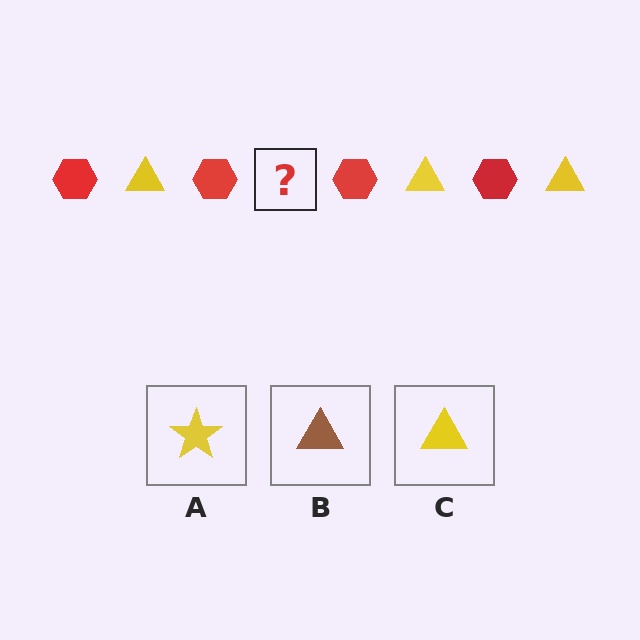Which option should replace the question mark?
Option C.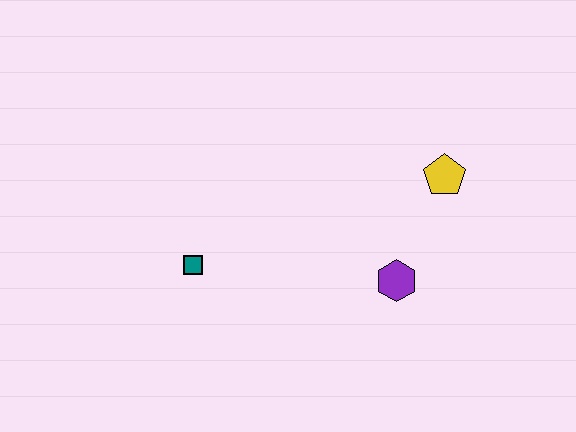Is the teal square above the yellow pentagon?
No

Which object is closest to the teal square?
The purple hexagon is closest to the teal square.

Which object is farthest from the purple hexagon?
The teal square is farthest from the purple hexagon.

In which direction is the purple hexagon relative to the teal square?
The purple hexagon is to the right of the teal square.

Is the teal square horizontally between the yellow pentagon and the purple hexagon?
No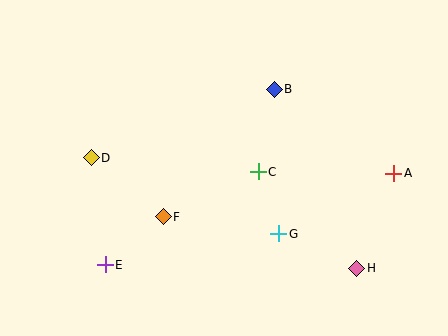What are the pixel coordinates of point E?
Point E is at (105, 265).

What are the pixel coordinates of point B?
Point B is at (274, 89).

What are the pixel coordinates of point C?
Point C is at (258, 172).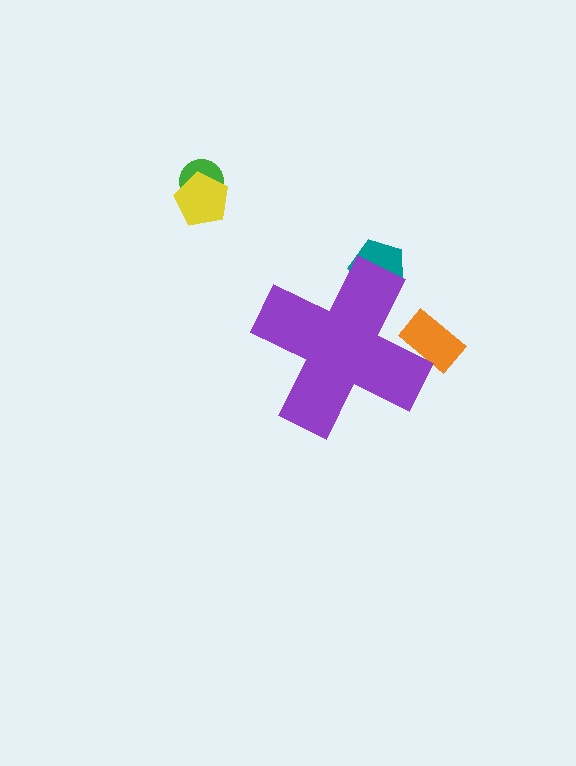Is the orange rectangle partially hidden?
Yes, the orange rectangle is partially hidden behind the purple cross.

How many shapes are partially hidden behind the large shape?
2 shapes are partially hidden.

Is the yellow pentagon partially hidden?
No, the yellow pentagon is fully visible.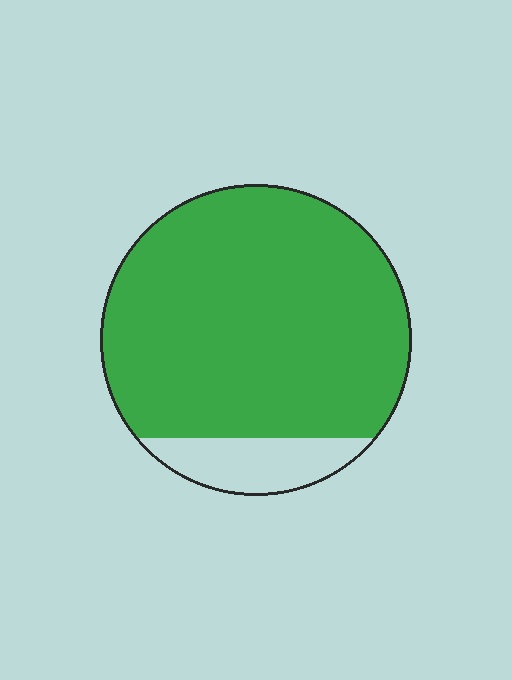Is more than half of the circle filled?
Yes.